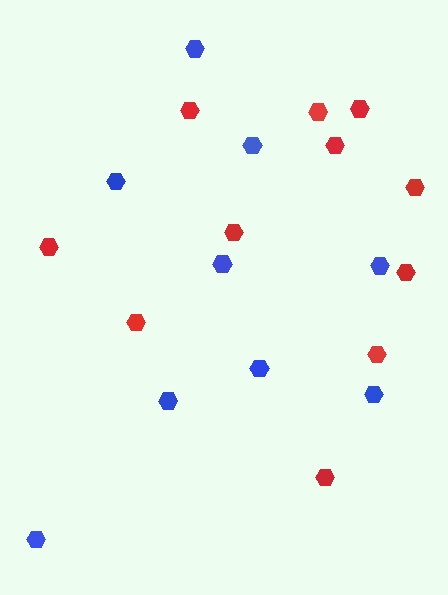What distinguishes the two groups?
There are 2 groups: one group of red hexagons (11) and one group of blue hexagons (9).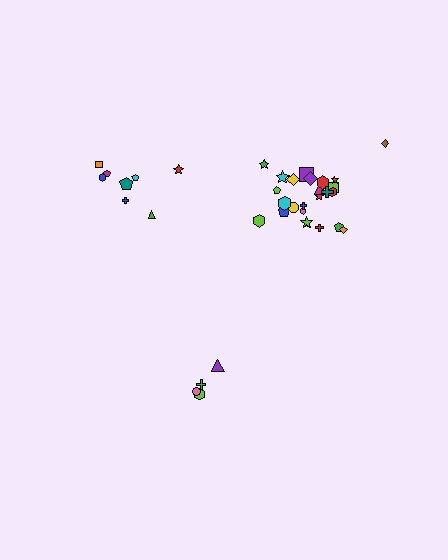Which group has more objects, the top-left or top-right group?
The top-right group.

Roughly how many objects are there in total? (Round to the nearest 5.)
Roughly 35 objects in total.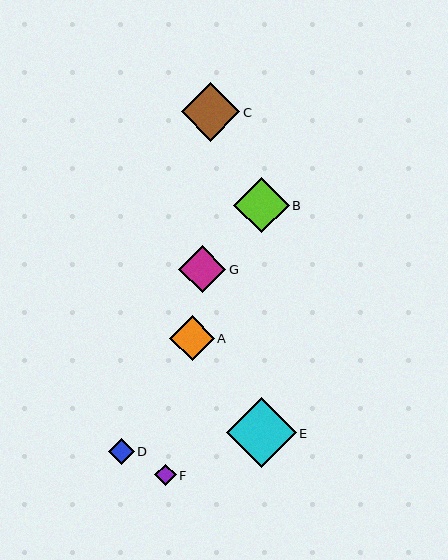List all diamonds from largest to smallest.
From largest to smallest: E, C, B, G, A, D, F.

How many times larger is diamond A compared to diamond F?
Diamond A is approximately 2.1 times the size of diamond F.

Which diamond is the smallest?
Diamond F is the smallest with a size of approximately 22 pixels.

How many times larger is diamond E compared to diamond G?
Diamond E is approximately 1.5 times the size of diamond G.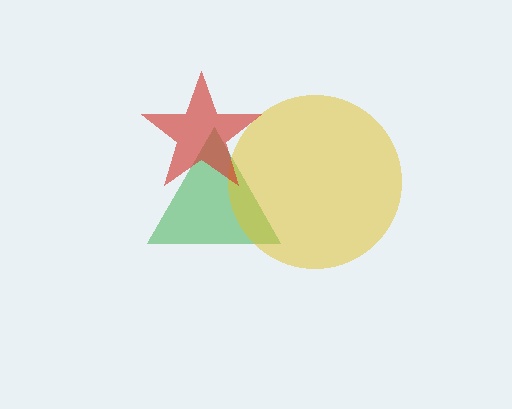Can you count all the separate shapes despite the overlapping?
Yes, there are 3 separate shapes.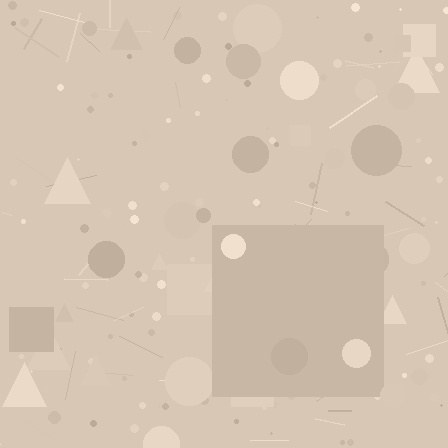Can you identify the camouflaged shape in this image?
The camouflaged shape is a square.